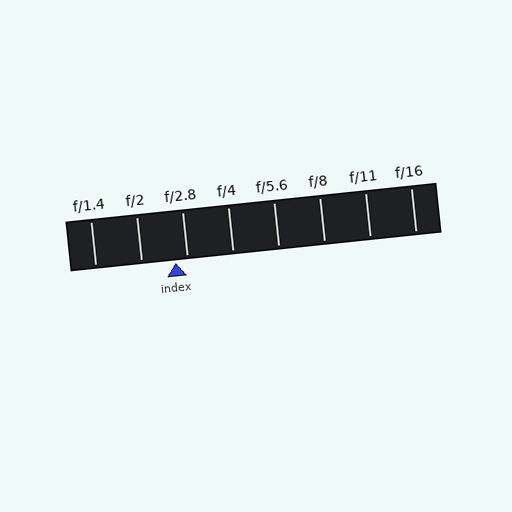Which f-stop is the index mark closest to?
The index mark is closest to f/2.8.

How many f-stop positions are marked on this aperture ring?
There are 8 f-stop positions marked.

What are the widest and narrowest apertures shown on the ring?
The widest aperture shown is f/1.4 and the narrowest is f/16.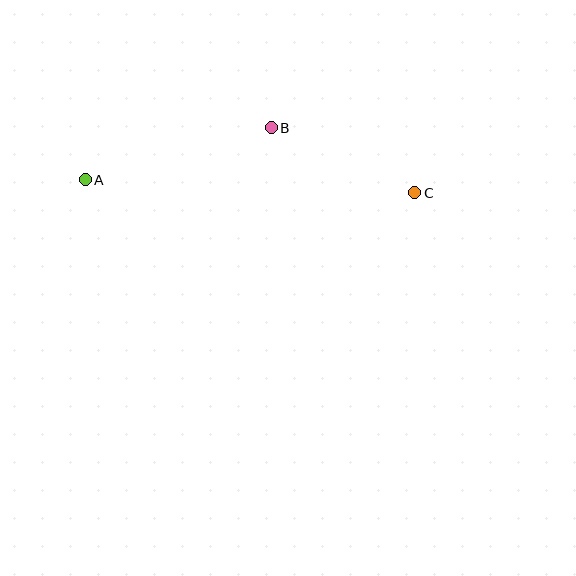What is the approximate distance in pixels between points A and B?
The distance between A and B is approximately 193 pixels.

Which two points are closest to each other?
Points B and C are closest to each other.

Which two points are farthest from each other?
Points A and C are farthest from each other.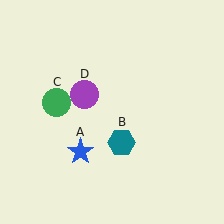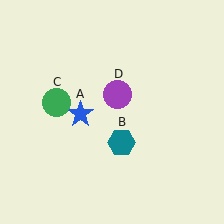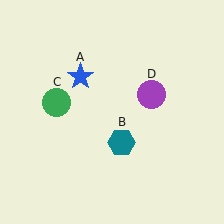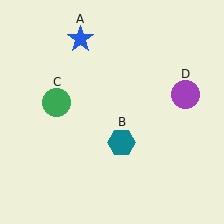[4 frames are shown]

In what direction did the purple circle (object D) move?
The purple circle (object D) moved right.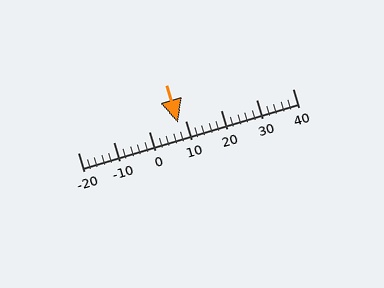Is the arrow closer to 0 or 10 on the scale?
The arrow is closer to 10.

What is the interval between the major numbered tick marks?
The major tick marks are spaced 10 units apart.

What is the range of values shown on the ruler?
The ruler shows values from -20 to 40.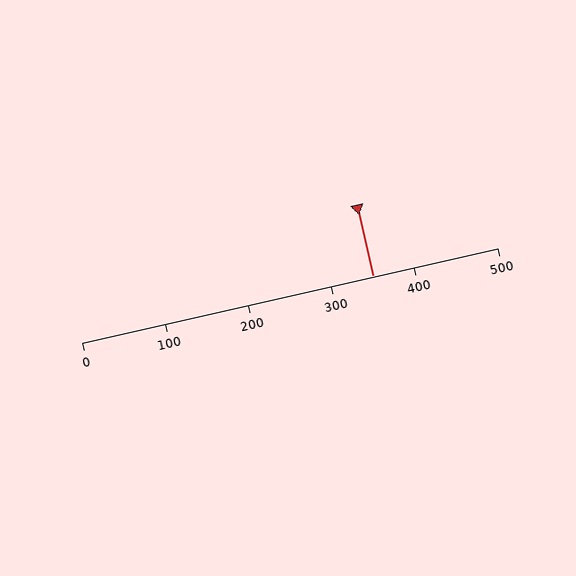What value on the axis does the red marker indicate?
The marker indicates approximately 350.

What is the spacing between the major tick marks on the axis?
The major ticks are spaced 100 apart.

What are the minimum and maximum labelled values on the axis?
The axis runs from 0 to 500.